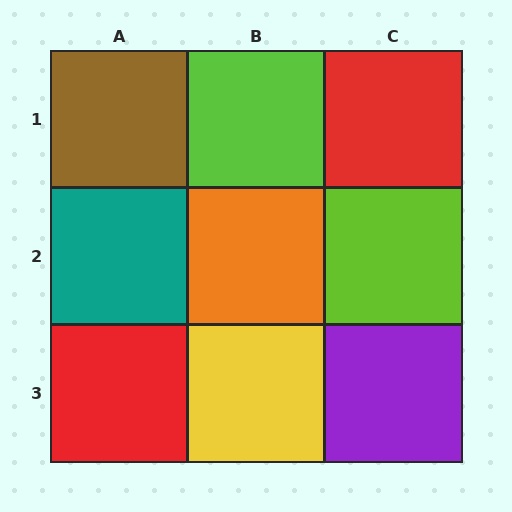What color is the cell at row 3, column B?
Yellow.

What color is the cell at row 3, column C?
Purple.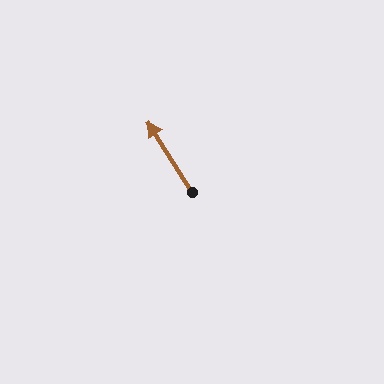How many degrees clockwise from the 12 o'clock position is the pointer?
Approximately 328 degrees.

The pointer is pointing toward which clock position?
Roughly 11 o'clock.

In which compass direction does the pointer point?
Northwest.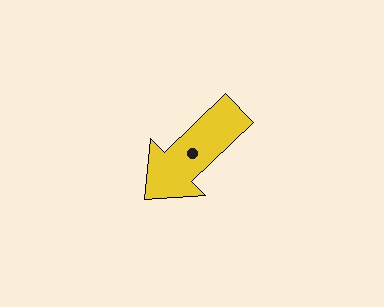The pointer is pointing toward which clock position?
Roughly 8 o'clock.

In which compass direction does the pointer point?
Southwest.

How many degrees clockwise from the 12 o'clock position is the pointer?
Approximately 226 degrees.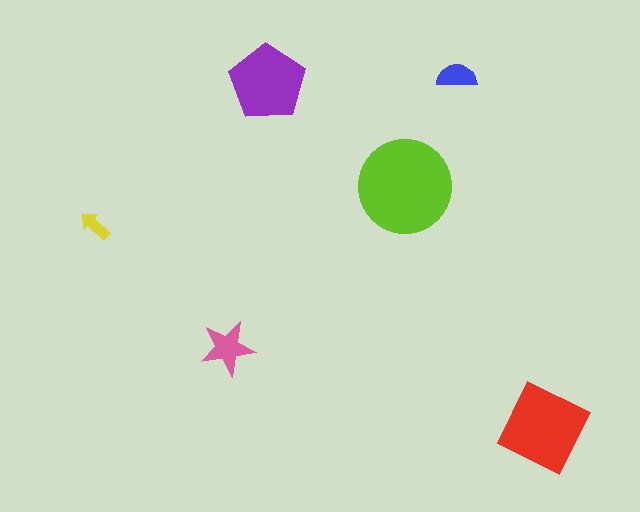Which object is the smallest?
The yellow arrow.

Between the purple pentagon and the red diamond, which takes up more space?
The red diamond.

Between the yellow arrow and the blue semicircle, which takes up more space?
The blue semicircle.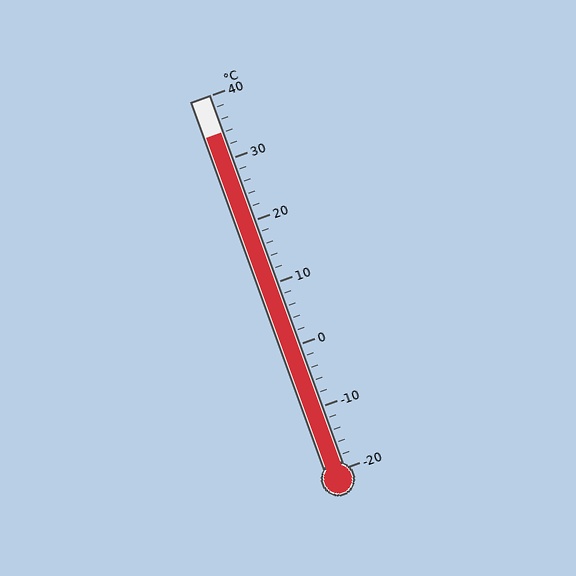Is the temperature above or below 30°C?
The temperature is above 30°C.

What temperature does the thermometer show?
The thermometer shows approximately 34°C.